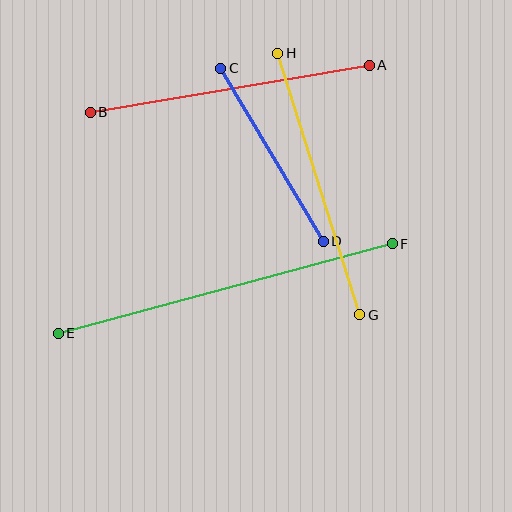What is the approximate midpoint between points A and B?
The midpoint is at approximately (230, 89) pixels.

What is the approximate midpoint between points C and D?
The midpoint is at approximately (272, 155) pixels.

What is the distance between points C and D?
The distance is approximately 201 pixels.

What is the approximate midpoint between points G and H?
The midpoint is at approximately (319, 184) pixels.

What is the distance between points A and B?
The distance is approximately 283 pixels.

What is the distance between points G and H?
The distance is approximately 274 pixels.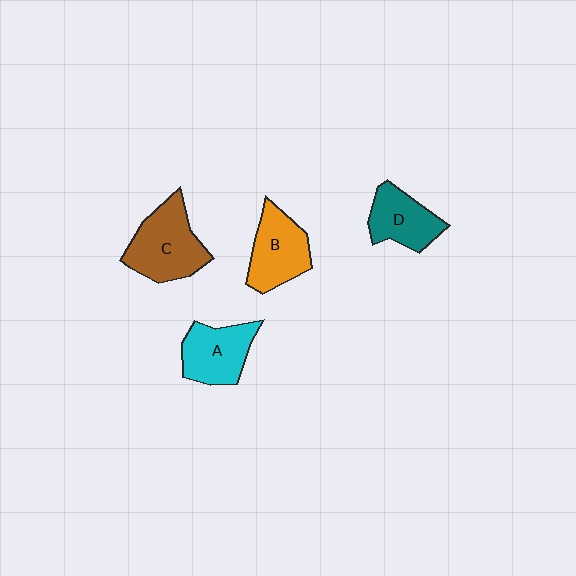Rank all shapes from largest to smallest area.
From largest to smallest: C (brown), B (orange), A (cyan), D (teal).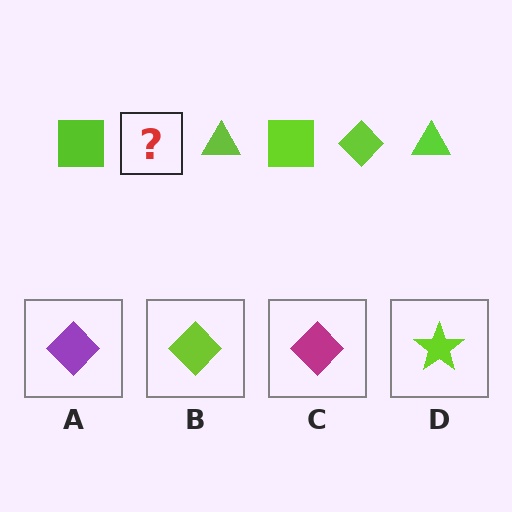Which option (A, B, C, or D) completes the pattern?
B.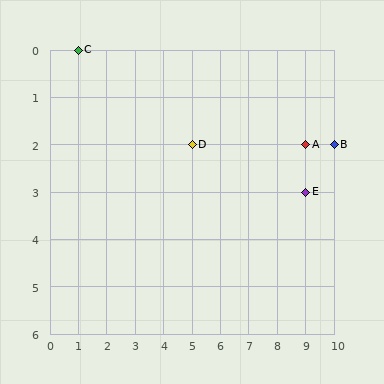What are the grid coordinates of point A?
Point A is at grid coordinates (9, 2).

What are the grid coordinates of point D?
Point D is at grid coordinates (5, 2).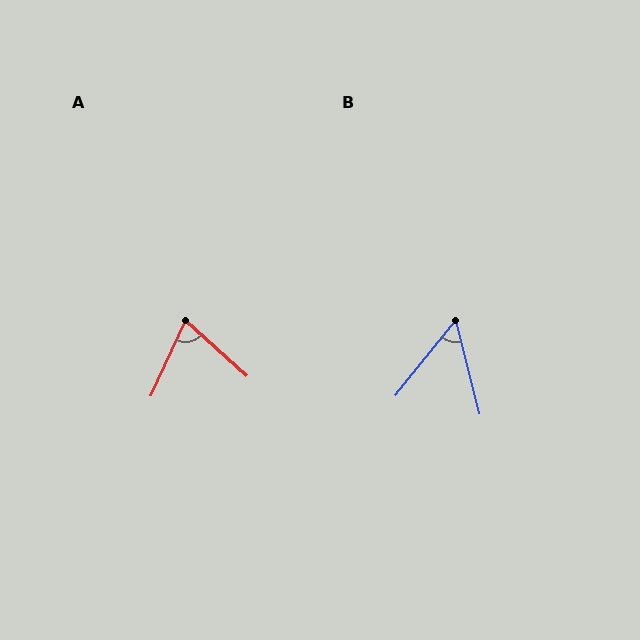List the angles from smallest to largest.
B (53°), A (73°).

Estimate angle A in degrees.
Approximately 73 degrees.